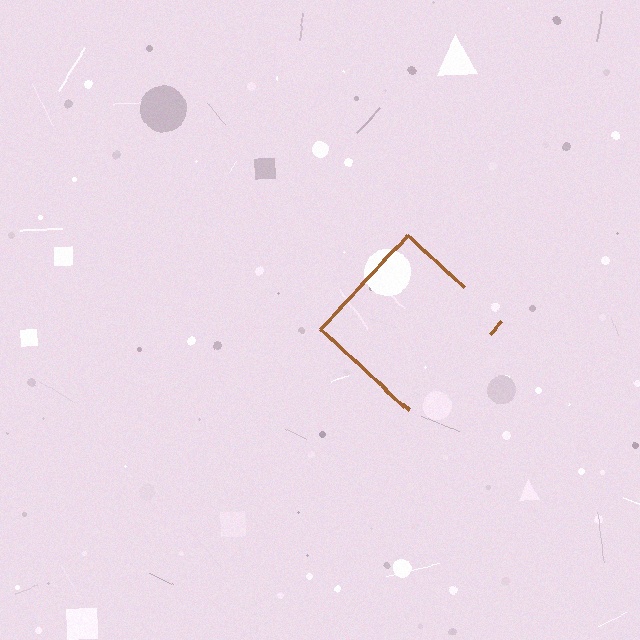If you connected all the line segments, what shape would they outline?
They would outline a diamond.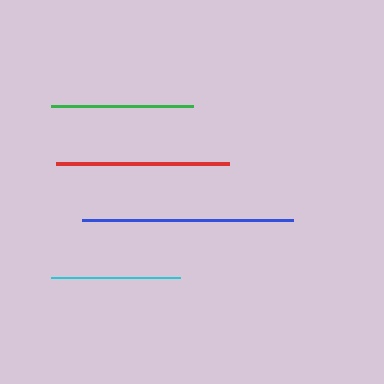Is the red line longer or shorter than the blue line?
The blue line is longer than the red line.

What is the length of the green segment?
The green segment is approximately 142 pixels long.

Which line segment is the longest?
The blue line is the longest at approximately 211 pixels.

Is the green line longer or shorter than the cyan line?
The green line is longer than the cyan line.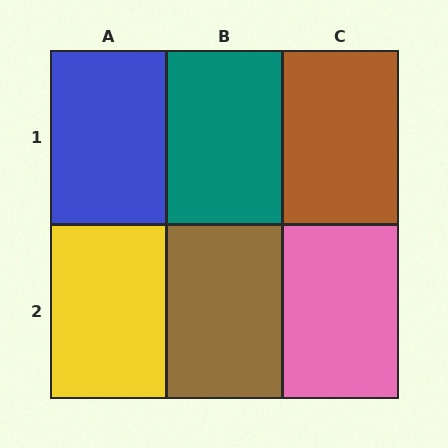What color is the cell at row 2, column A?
Yellow.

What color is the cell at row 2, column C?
Pink.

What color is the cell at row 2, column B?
Brown.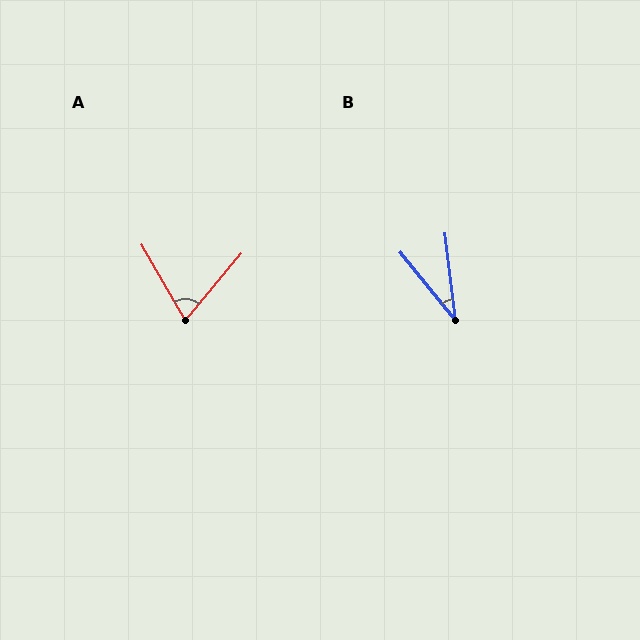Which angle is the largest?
A, at approximately 70 degrees.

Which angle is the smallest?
B, at approximately 32 degrees.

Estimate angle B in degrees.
Approximately 32 degrees.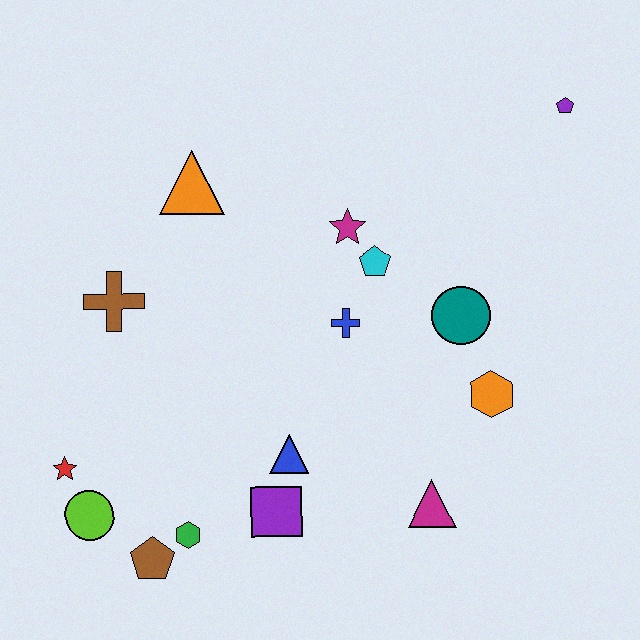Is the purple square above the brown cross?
No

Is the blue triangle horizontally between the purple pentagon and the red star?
Yes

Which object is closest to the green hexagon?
The brown pentagon is closest to the green hexagon.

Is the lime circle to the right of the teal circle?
No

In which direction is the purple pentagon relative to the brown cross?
The purple pentagon is to the right of the brown cross.